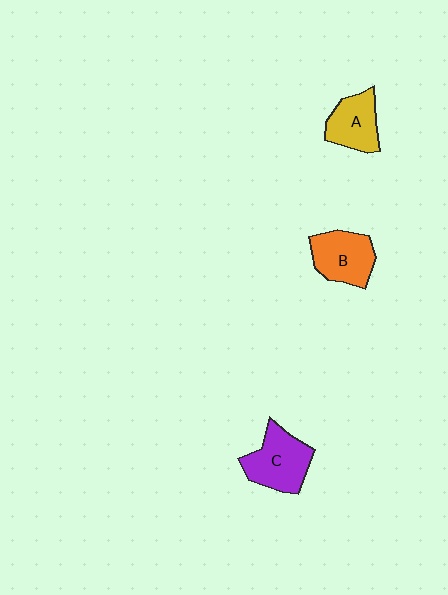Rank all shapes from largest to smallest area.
From largest to smallest: C (purple), B (orange), A (yellow).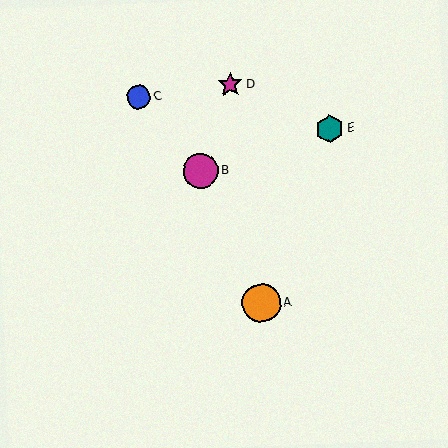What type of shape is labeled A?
Shape A is an orange circle.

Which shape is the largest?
The orange circle (labeled A) is the largest.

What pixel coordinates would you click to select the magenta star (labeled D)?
Click at (230, 84) to select the magenta star D.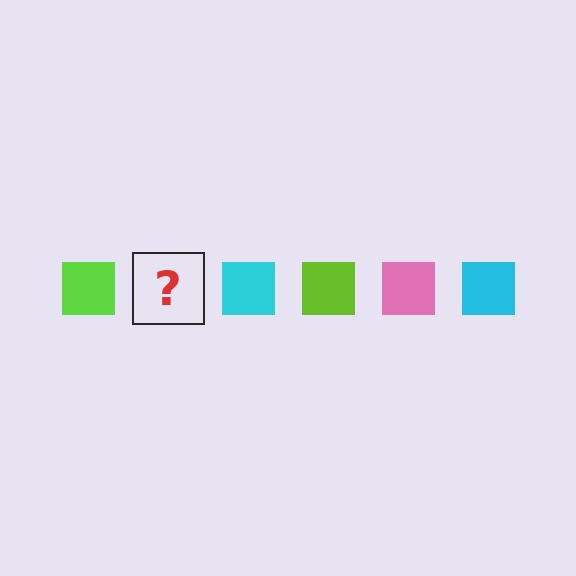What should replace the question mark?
The question mark should be replaced with a pink square.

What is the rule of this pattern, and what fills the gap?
The rule is that the pattern cycles through lime, pink, cyan squares. The gap should be filled with a pink square.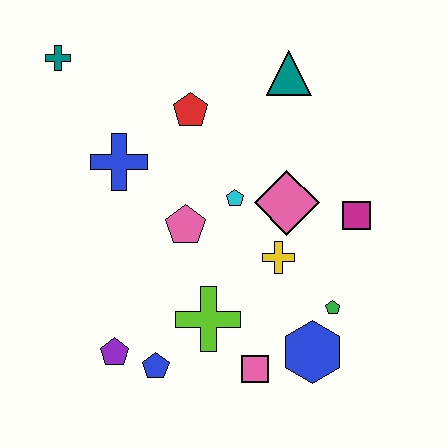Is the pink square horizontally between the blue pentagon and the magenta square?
Yes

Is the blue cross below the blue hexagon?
No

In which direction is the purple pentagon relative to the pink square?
The purple pentagon is to the left of the pink square.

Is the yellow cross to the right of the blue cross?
Yes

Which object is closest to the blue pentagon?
The purple pentagon is closest to the blue pentagon.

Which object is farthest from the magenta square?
The teal cross is farthest from the magenta square.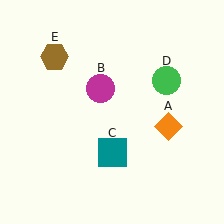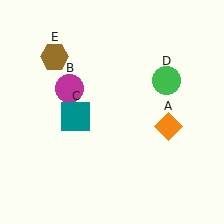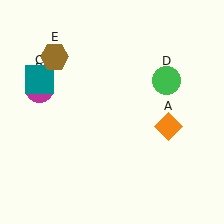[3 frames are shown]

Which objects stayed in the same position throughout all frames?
Orange diamond (object A) and green circle (object D) and brown hexagon (object E) remained stationary.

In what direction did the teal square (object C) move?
The teal square (object C) moved up and to the left.